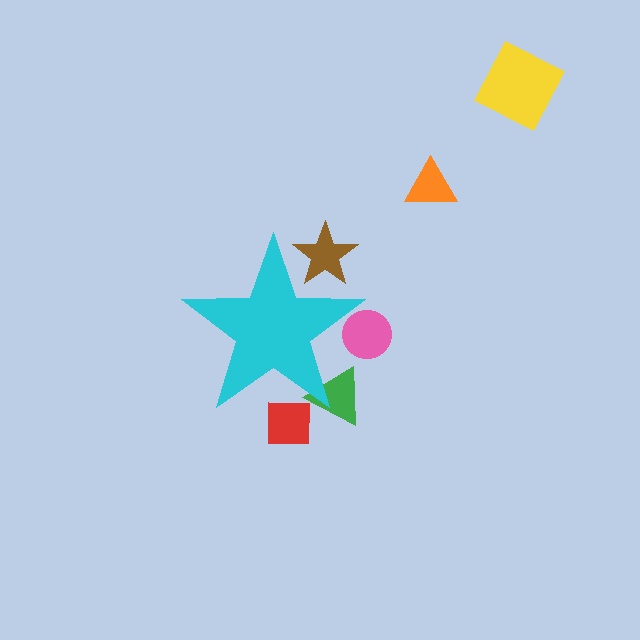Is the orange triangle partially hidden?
No, the orange triangle is fully visible.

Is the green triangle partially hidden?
Yes, the green triangle is partially hidden behind the cyan star.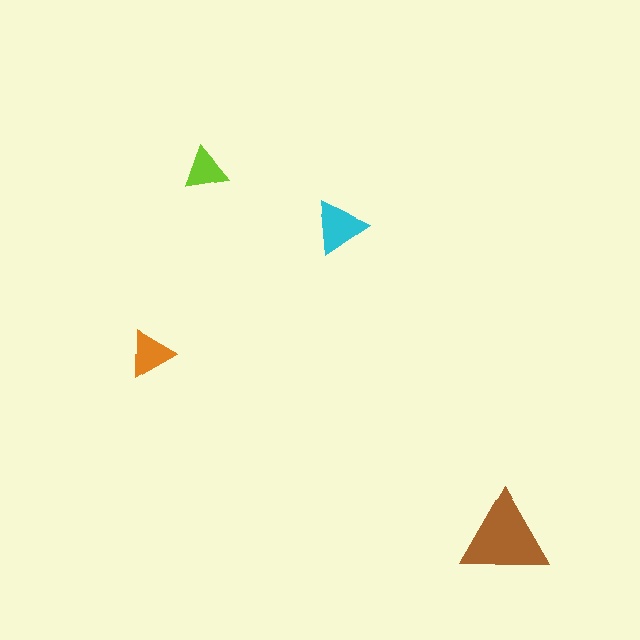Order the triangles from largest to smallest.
the brown one, the cyan one, the orange one, the lime one.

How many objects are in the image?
There are 4 objects in the image.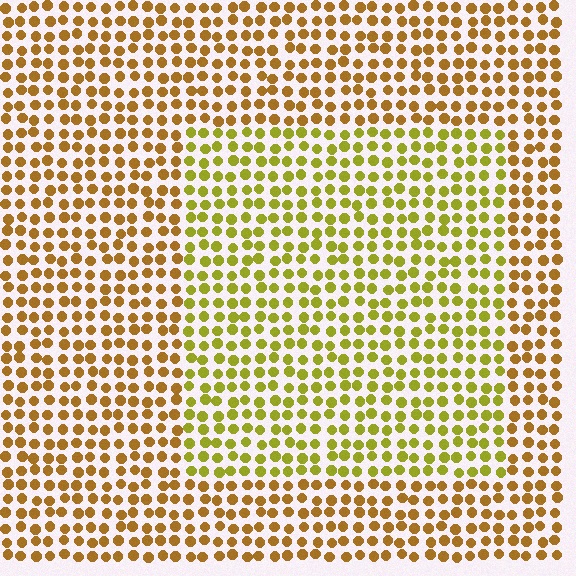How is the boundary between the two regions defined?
The boundary is defined purely by a slight shift in hue (about 31 degrees). Spacing, size, and orientation are identical on both sides.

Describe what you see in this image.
The image is filled with small brown elements in a uniform arrangement. A rectangle-shaped region is visible where the elements are tinted to a slightly different hue, forming a subtle color boundary.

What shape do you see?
I see a rectangle.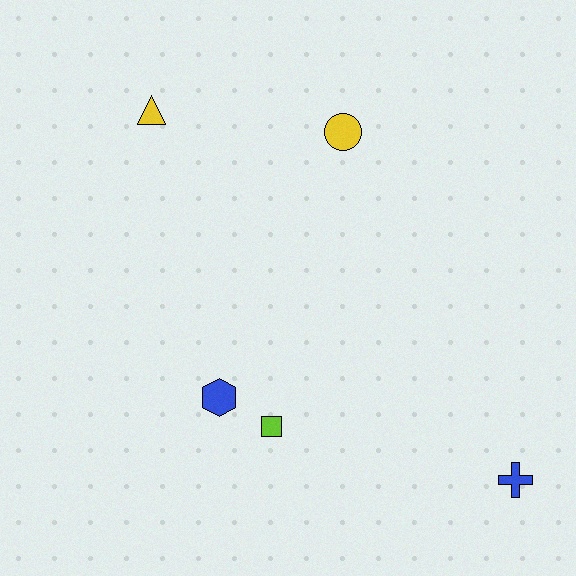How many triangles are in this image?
There is 1 triangle.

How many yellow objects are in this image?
There are 2 yellow objects.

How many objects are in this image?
There are 5 objects.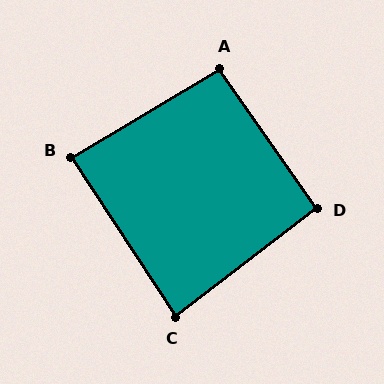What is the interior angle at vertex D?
Approximately 92 degrees (approximately right).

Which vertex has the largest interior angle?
A, at approximately 94 degrees.